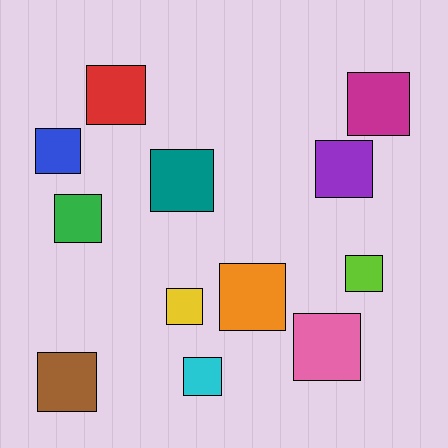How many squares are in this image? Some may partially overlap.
There are 12 squares.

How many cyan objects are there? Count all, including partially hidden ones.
There is 1 cyan object.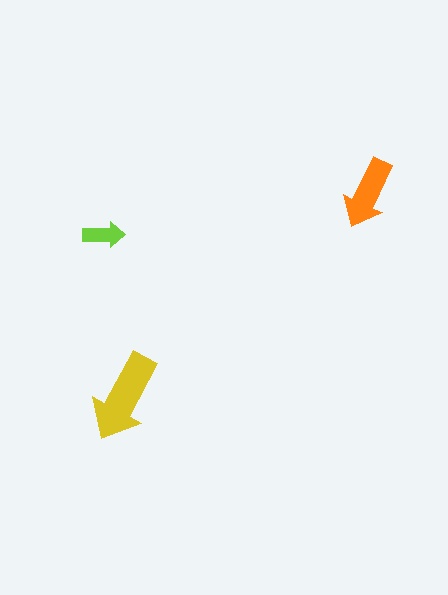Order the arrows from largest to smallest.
the yellow one, the orange one, the lime one.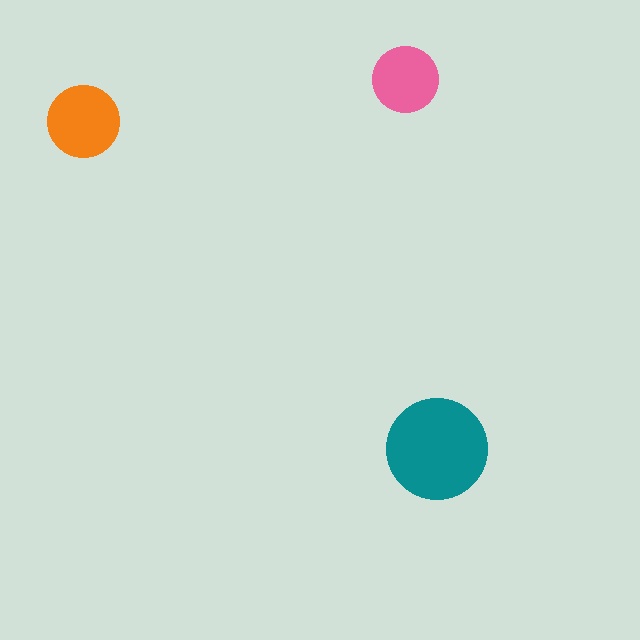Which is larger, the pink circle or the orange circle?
The orange one.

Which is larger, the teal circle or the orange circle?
The teal one.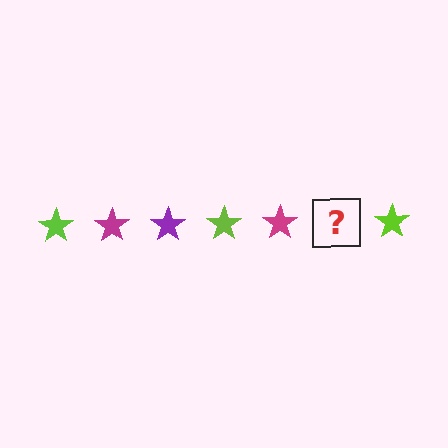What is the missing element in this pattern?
The missing element is a purple star.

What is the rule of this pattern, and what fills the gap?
The rule is that the pattern cycles through lime, magenta, purple stars. The gap should be filled with a purple star.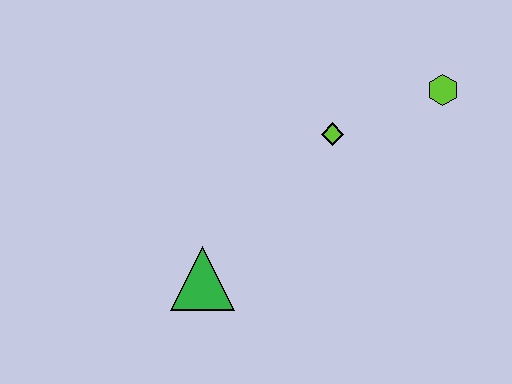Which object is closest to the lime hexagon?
The lime diamond is closest to the lime hexagon.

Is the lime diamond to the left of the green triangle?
No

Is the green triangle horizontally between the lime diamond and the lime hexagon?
No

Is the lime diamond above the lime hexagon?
No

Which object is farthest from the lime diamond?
The green triangle is farthest from the lime diamond.